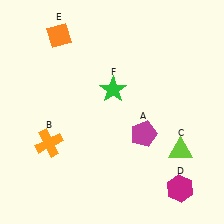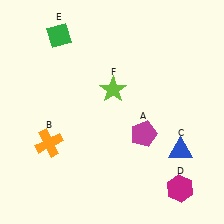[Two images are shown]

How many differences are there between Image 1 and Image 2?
There are 3 differences between the two images.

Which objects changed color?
C changed from lime to blue. E changed from orange to green. F changed from green to lime.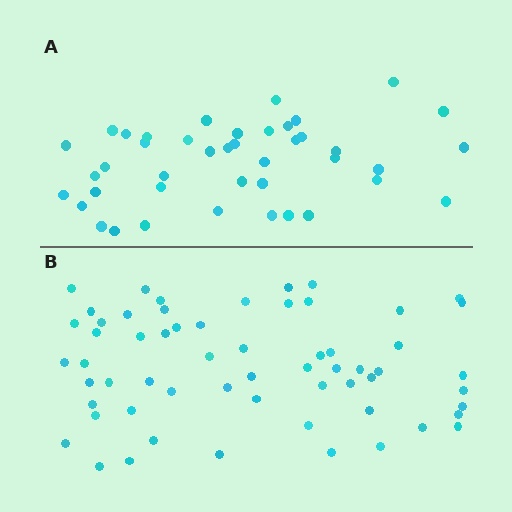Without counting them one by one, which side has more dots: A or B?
Region B (the bottom region) has more dots.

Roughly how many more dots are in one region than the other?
Region B has approximately 20 more dots than region A.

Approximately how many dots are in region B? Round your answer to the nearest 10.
About 60 dots.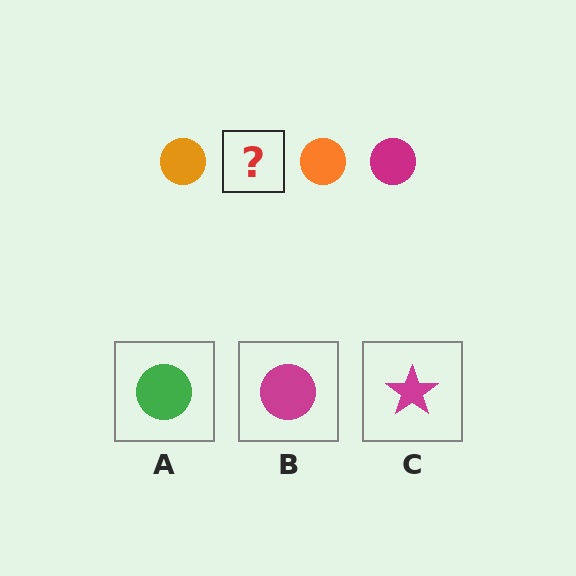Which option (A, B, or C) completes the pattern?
B.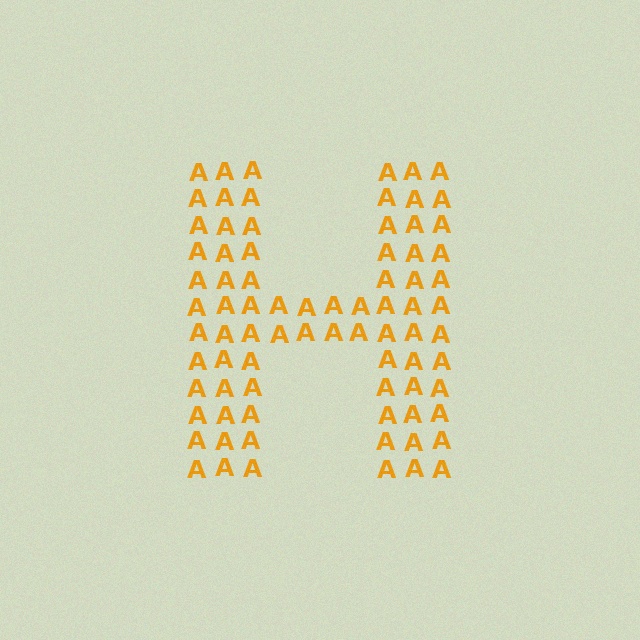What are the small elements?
The small elements are letter A's.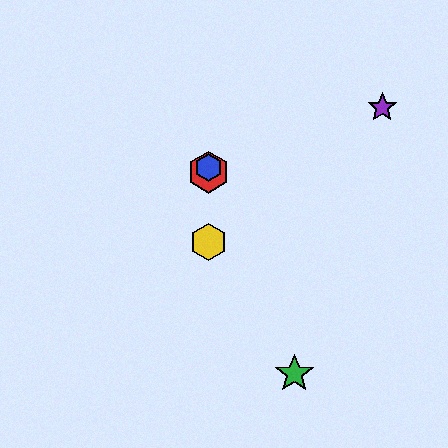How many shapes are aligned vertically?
3 shapes (the red hexagon, the blue hexagon, the yellow hexagon) are aligned vertically.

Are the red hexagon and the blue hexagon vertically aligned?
Yes, both are at x≈209.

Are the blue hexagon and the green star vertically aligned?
No, the blue hexagon is at x≈209 and the green star is at x≈294.